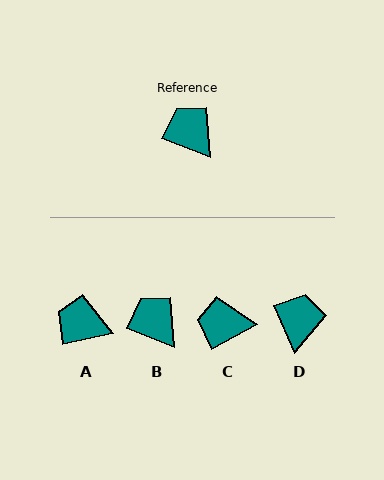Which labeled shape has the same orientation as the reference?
B.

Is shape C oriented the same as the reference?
No, it is off by about 50 degrees.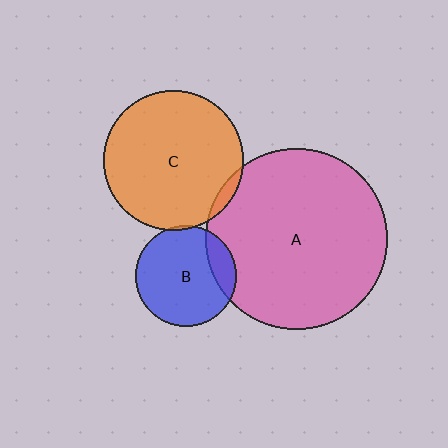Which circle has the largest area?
Circle A (pink).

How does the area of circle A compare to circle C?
Approximately 1.7 times.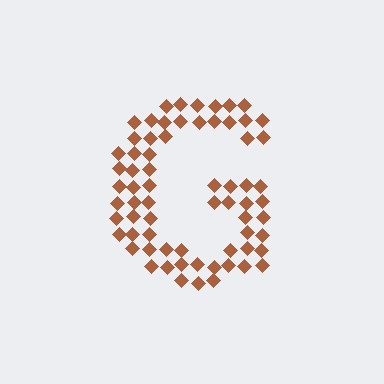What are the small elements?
The small elements are diamonds.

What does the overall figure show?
The overall figure shows the letter G.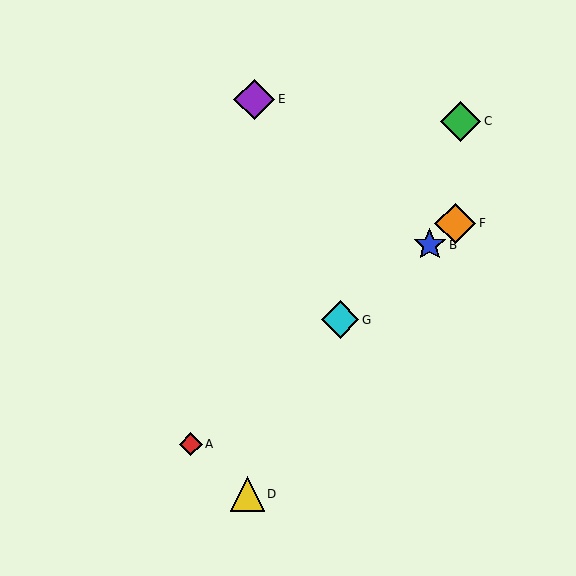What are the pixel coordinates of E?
Object E is at (254, 99).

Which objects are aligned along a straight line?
Objects A, B, F, G are aligned along a straight line.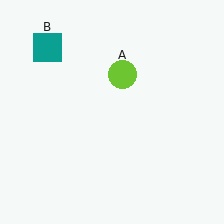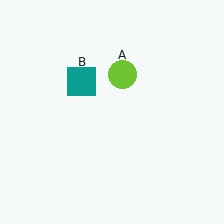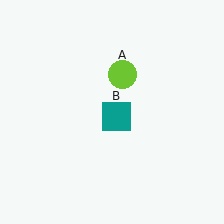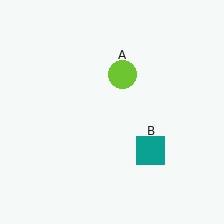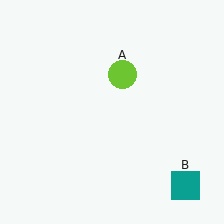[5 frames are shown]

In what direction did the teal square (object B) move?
The teal square (object B) moved down and to the right.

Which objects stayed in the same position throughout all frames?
Lime circle (object A) remained stationary.